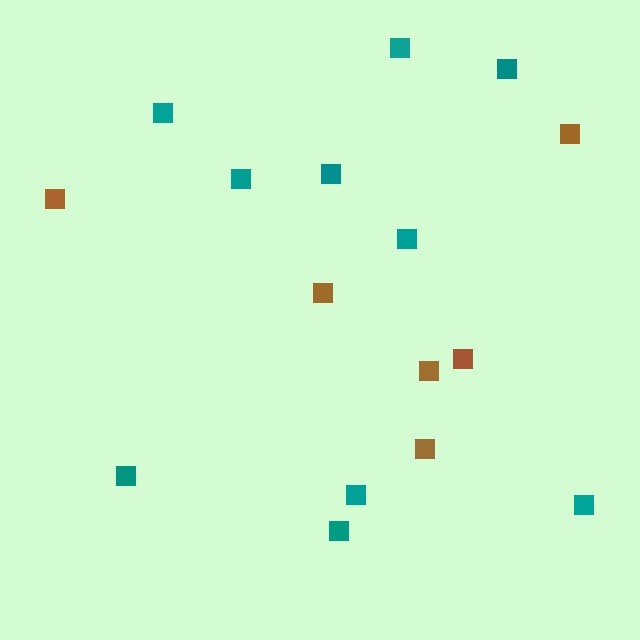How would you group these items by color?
There are 2 groups: one group of teal squares (10) and one group of brown squares (6).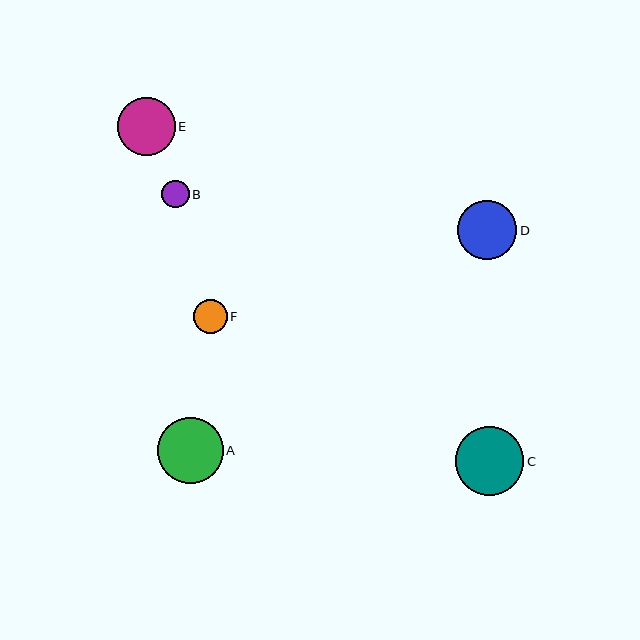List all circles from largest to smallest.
From largest to smallest: C, A, D, E, F, B.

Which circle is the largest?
Circle C is the largest with a size of approximately 68 pixels.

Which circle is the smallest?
Circle B is the smallest with a size of approximately 27 pixels.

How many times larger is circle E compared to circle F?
Circle E is approximately 1.7 times the size of circle F.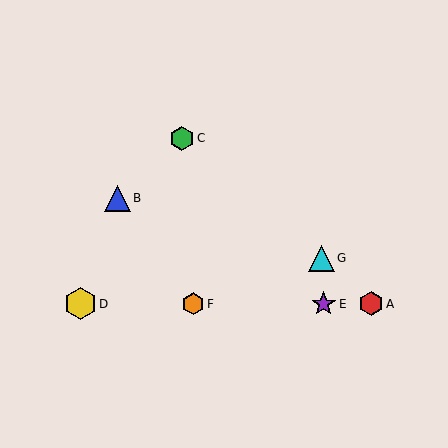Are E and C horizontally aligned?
No, E is at y≈304 and C is at y≈138.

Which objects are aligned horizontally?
Objects A, D, E, F are aligned horizontally.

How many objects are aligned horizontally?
4 objects (A, D, E, F) are aligned horizontally.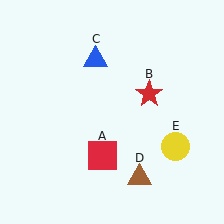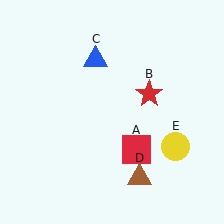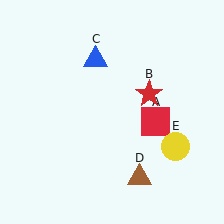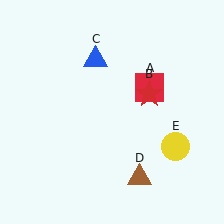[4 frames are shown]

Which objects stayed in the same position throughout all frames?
Red star (object B) and blue triangle (object C) and brown triangle (object D) and yellow circle (object E) remained stationary.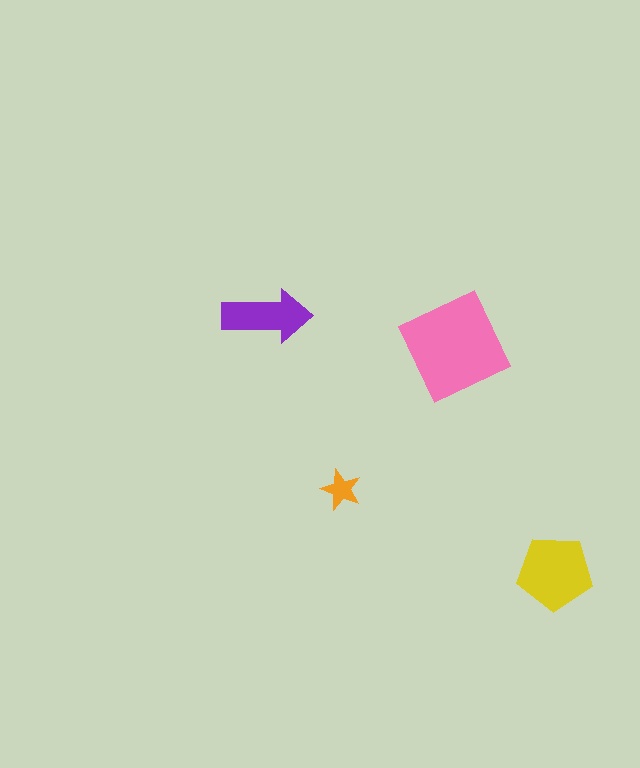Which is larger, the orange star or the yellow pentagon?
The yellow pentagon.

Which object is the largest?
The pink square.